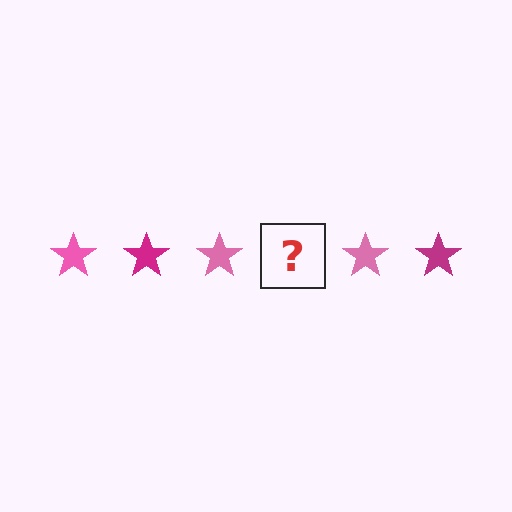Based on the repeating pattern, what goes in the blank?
The blank should be a magenta star.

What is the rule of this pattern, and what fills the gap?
The rule is that the pattern cycles through pink, magenta stars. The gap should be filled with a magenta star.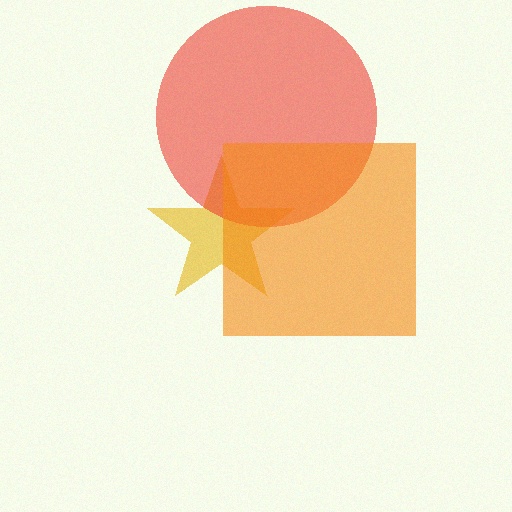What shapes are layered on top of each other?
The layered shapes are: a yellow star, a red circle, an orange square.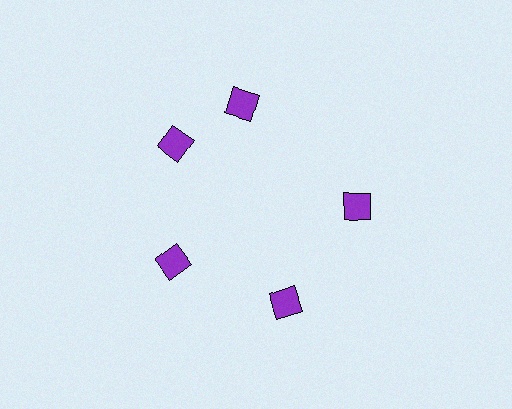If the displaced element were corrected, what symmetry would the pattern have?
It would have 5-fold rotational symmetry — the pattern would map onto itself every 72 degrees.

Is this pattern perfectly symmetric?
No. The 5 purple diamonds are arranged in a ring, but one element near the 1 o'clock position is rotated out of alignment along the ring, breaking the 5-fold rotational symmetry.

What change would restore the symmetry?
The symmetry would be restored by rotating it back into even spacing with its neighbors so that all 5 diamonds sit at equal angles and equal distance from the center.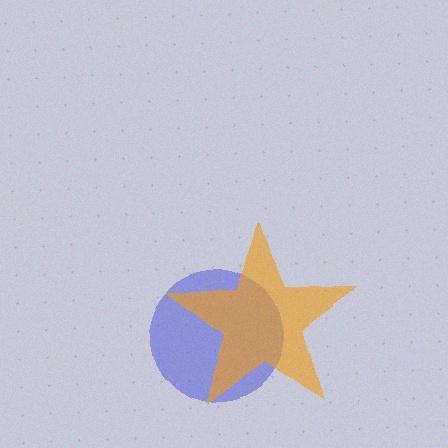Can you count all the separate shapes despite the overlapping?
Yes, there are 2 separate shapes.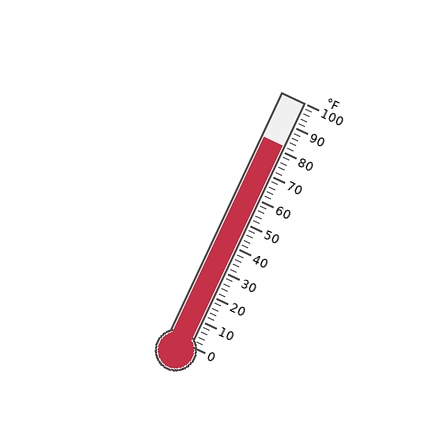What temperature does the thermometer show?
The thermometer shows approximately 82°F.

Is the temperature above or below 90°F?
The temperature is below 90°F.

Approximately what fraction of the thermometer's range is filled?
The thermometer is filled to approximately 80% of its range.